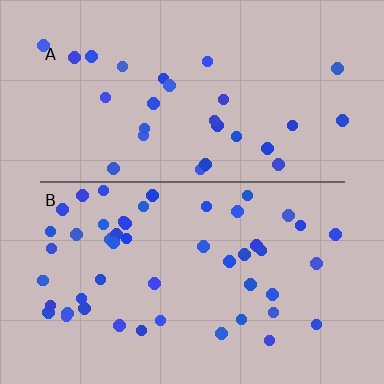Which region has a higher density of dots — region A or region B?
B (the bottom).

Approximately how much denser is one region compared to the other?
Approximately 1.8× — region B over region A.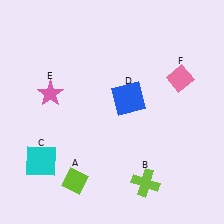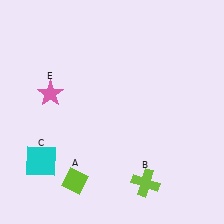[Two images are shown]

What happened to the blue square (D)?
The blue square (D) was removed in Image 2. It was in the top-right area of Image 1.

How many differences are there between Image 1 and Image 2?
There are 2 differences between the two images.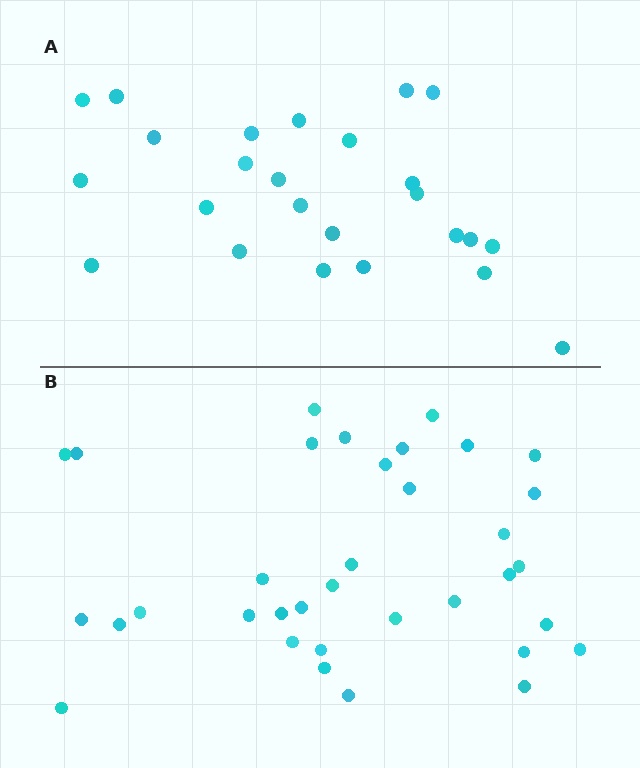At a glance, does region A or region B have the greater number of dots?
Region B (the bottom region) has more dots.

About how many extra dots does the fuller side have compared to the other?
Region B has roughly 10 or so more dots than region A.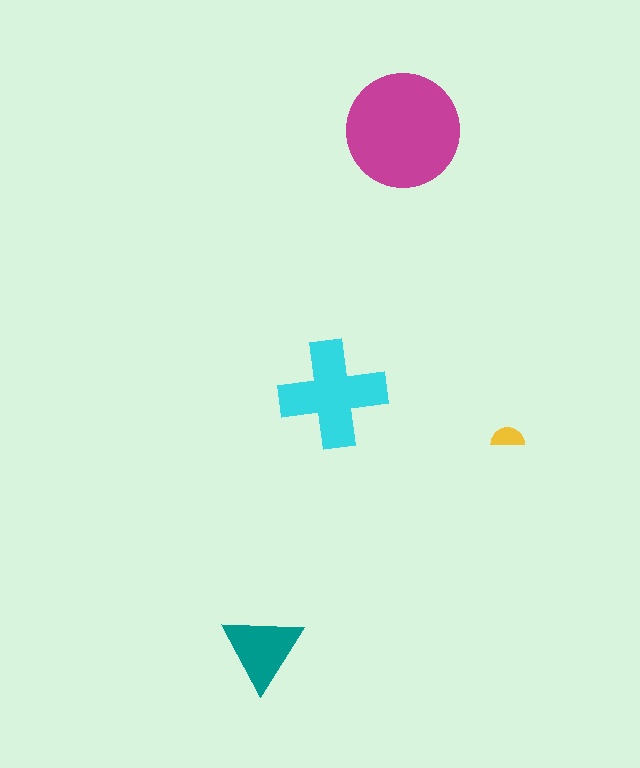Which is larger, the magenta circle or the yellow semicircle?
The magenta circle.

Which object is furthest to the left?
The teal triangle is leftmost.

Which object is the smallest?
The yellow semicircle.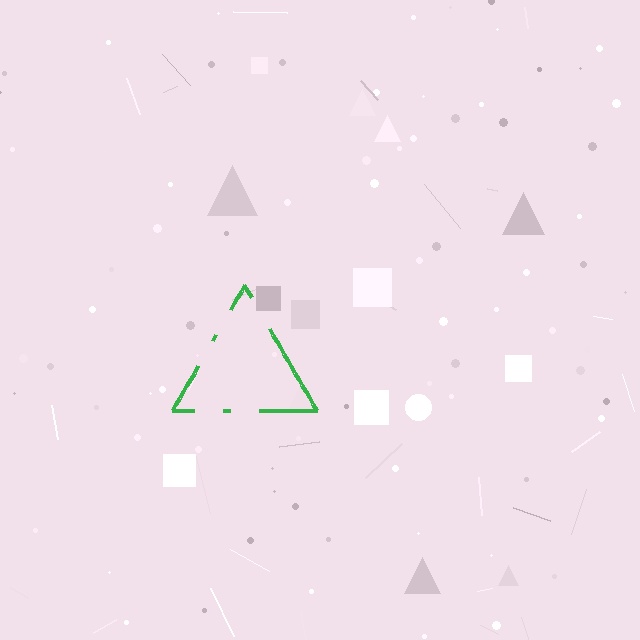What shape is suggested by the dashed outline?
The dashed outline suggests a triangle.